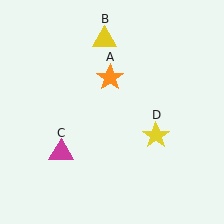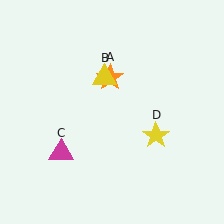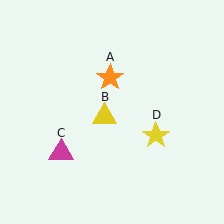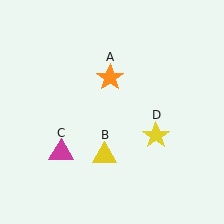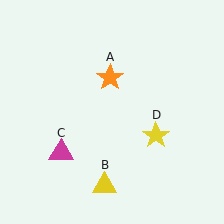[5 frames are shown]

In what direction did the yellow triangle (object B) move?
The yellow triangle (object B) moved down.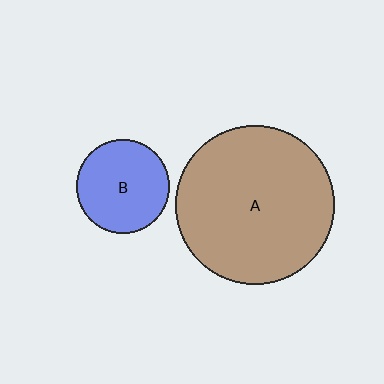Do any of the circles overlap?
No, none of the circles overlap.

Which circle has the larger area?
Circle A (brown).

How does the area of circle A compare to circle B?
Approximately 2.9 times.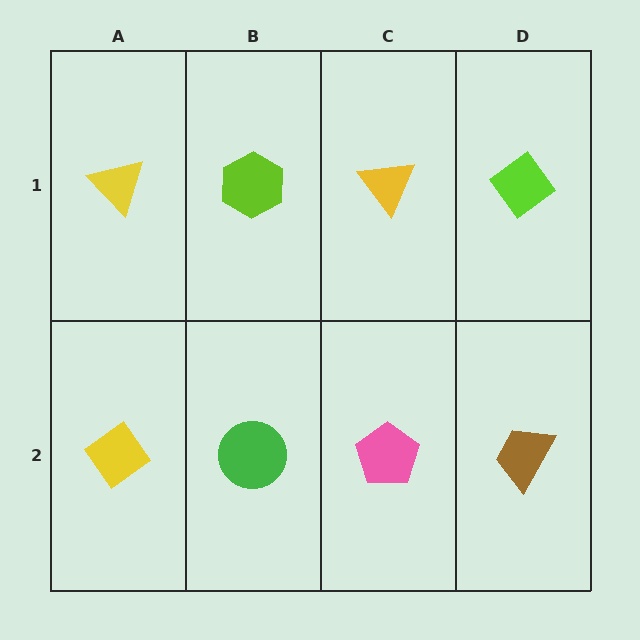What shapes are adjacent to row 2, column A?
A yellow triangle (row 1, column A), a green circle (row 2, column B).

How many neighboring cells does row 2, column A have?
2.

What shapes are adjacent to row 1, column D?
A brown trapezoid (row 2, column D), a yellow triangle (row 1, column C).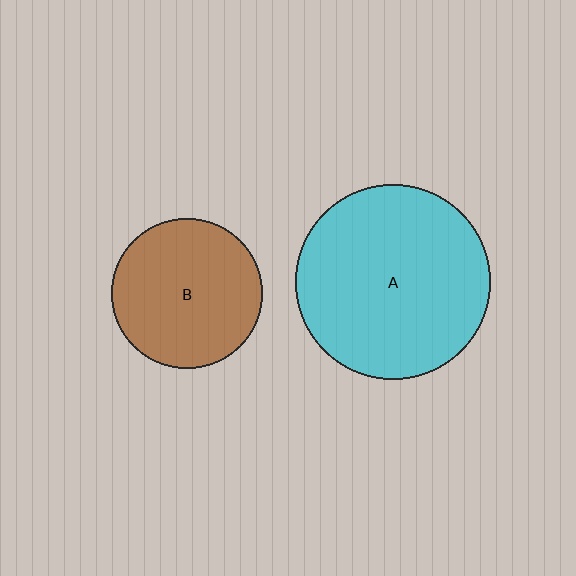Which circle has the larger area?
Circle A (cyan).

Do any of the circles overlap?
No, none of the circles overlap.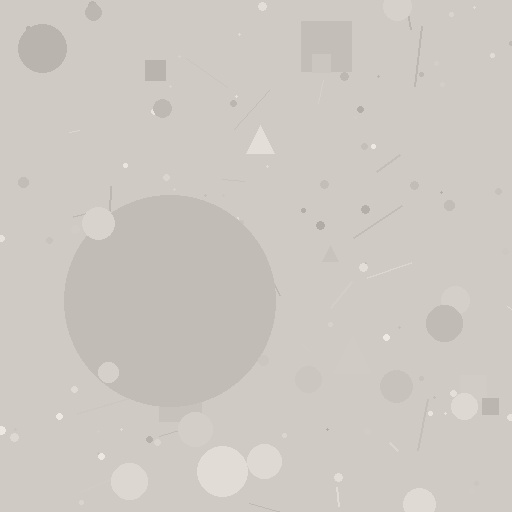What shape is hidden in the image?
A circle is hidden in the image.